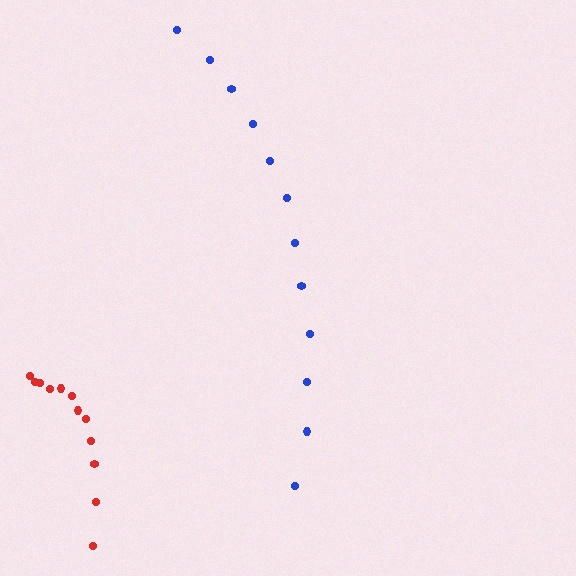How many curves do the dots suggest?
There are 2 distinct paths.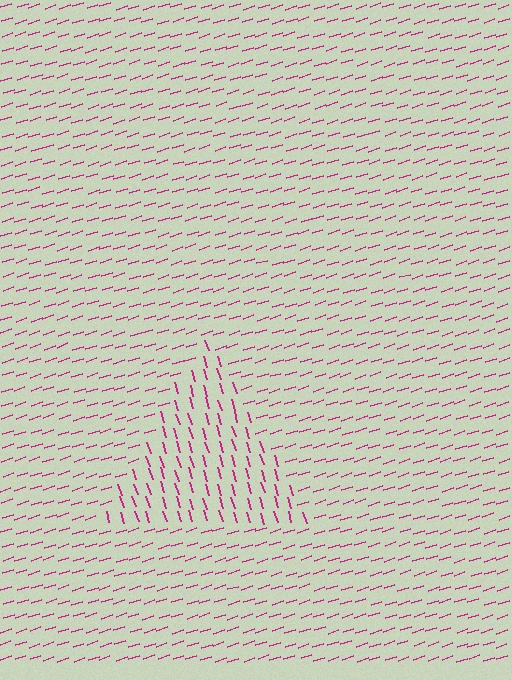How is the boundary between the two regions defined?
The boundary is defined purely by a change in line orientation (approximately 89 degrees difference). All lines are the same color and thickness.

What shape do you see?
I see a triangle.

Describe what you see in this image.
The image is filled with small magenta line segments. A triangle region in the image has lines oriented differently from the surrounding lines, creating a visible texture boundary.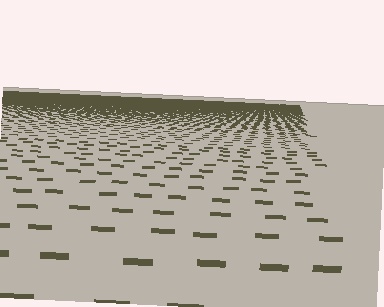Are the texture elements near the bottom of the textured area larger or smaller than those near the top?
Larger. Near the bottom, elements are closer to the viewer and appear at a bigger on-screen size.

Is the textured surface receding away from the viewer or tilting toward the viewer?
The surface is receding away from the viewer. Texture elements get smaller and denser toward the top.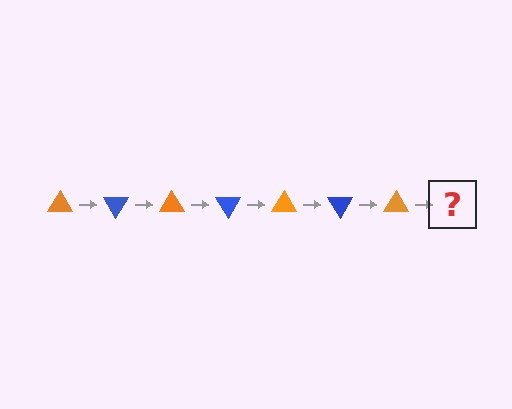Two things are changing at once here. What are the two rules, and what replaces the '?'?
The two rules are that it rotates 60 degrees each step and the color cycles through orange and blue. The '?' should be a blue triangle, rotated 420 degrees from the start.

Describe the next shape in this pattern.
It should be a blue triangle, rotated 420 degrees from the start.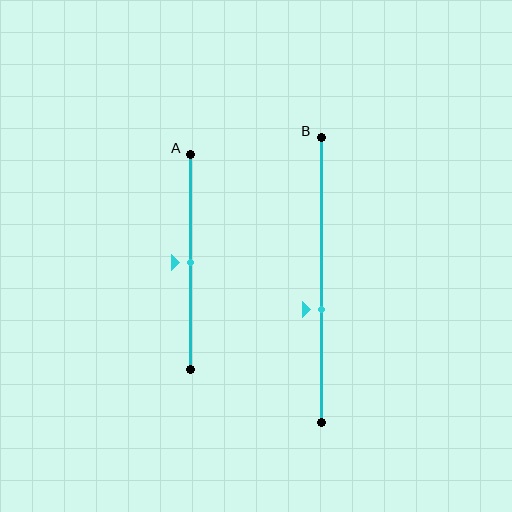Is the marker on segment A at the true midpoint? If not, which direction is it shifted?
Yes, the marker on segment A is at the true midpoint.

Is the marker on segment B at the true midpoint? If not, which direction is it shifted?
No, the marker on segment B is shifted downward by about 10% of the segment length.